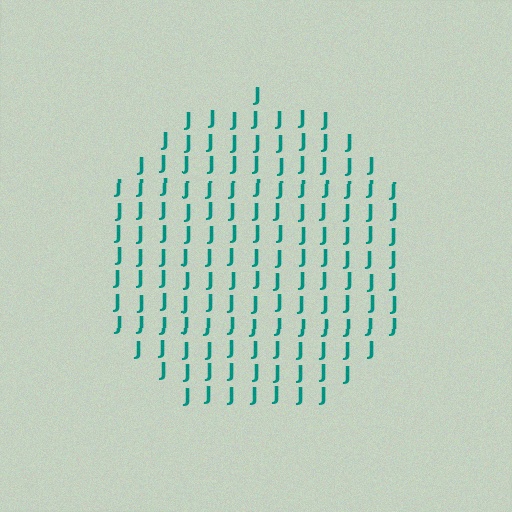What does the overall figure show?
The overall figure shows a circle.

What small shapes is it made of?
It is made of small letter J's.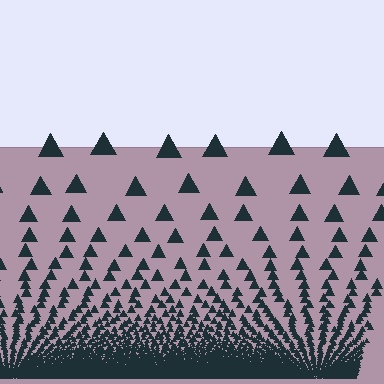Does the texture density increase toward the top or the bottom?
Density increases toward the bottom.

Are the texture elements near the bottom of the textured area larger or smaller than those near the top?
Smaller. The gradient is inverted — elements near the bottom are smaller and denser.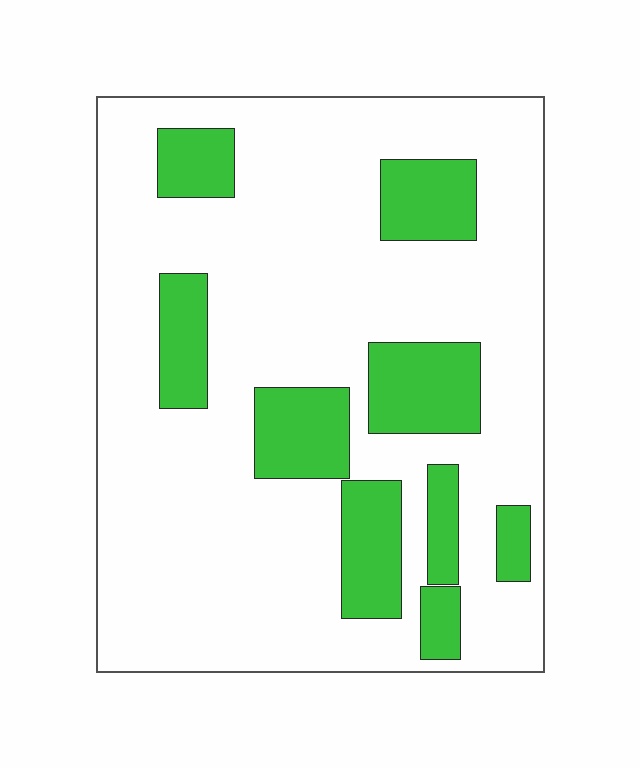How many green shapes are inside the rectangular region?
9.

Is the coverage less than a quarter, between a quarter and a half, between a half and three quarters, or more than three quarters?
Less than a quarter.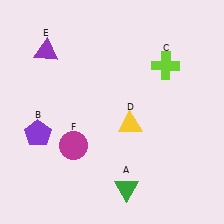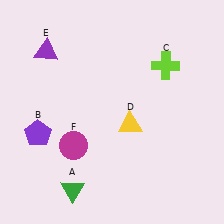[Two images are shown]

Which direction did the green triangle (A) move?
The green triangle (A) moved left.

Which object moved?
The green triangle (A) moved left.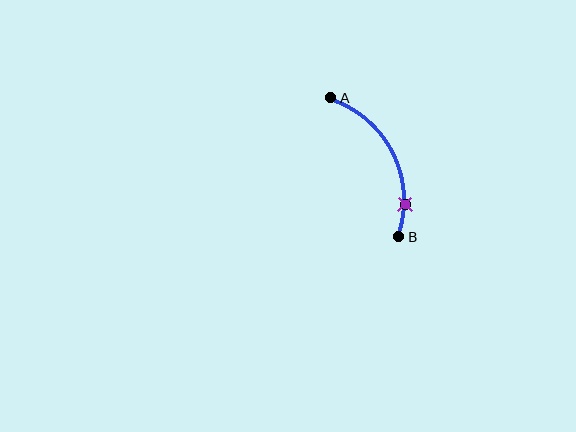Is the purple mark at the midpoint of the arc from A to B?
No. The purple mark lies on the arc but is closer to endpoint B. The arc midpoint would be at the point on the curve equidistant along the arc from both A and B.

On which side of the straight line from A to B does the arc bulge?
The arc bulges to the right of the straight line connecting A and B.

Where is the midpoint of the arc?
The arc midpoint is the point on the curve farthest from the straight line joining A and B. It sits to the right of that line.